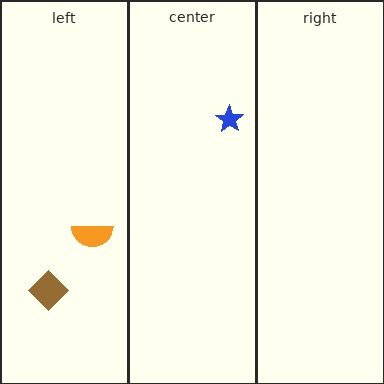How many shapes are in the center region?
1.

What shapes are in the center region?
The blue star.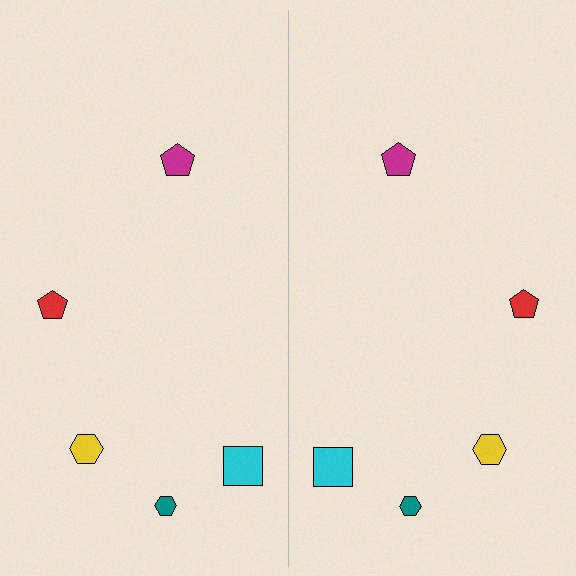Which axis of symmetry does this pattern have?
The pattern has a vertical axis of symmetry running through the center of the image.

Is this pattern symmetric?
Yes, this pattern has bilateral (reflection) symmetry.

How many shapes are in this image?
There are 10 shapes in this image.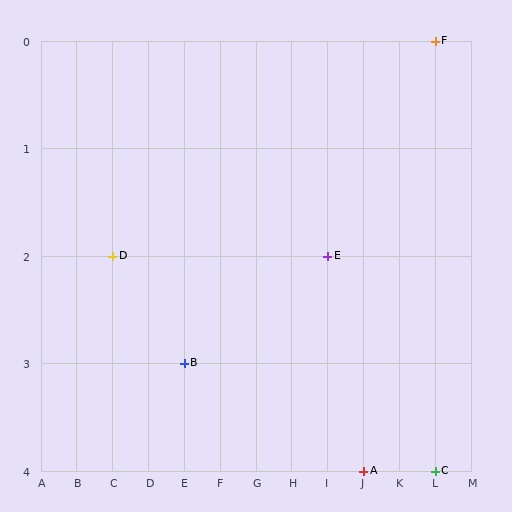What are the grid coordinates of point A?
Point A is at grid coordinates (J, 4).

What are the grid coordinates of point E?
Point E is at grid coordinates (I, 2).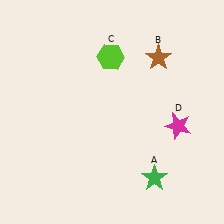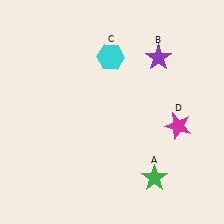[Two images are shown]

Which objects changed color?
B changed from brown to purple. C changed from lime to cyan.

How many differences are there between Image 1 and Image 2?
There are 2 differences between the two images.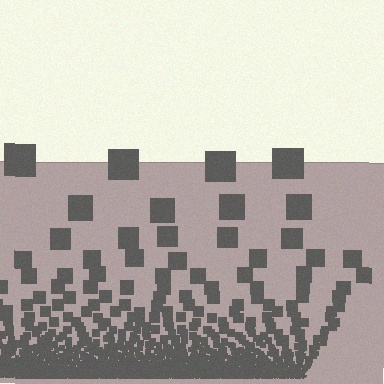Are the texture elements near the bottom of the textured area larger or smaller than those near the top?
Smaller. The gradient is inverted — elements near the bottom are smaller and denser.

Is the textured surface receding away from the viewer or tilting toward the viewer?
The surface appears to tilt toward the viewer. Texture elements get larger and sparser toward the top.